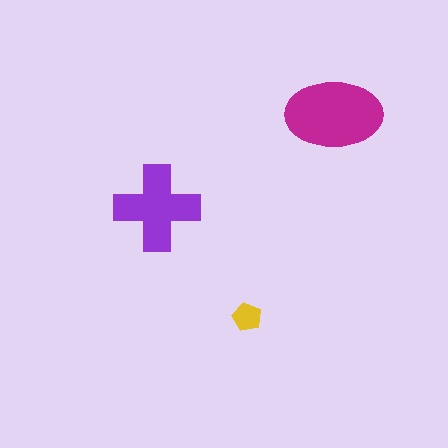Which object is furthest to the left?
The purple cross is leftmost.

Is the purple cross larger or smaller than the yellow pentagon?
Larger.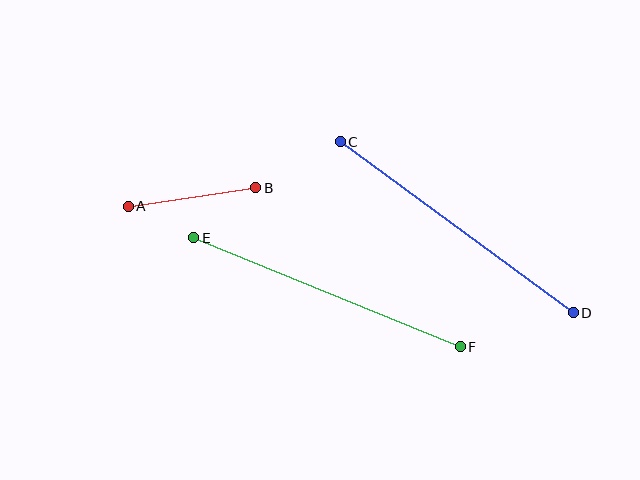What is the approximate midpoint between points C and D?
The midpoint is at approximately (457, 227) pixels.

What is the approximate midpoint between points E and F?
The midpoint is at approximately (327, 292) pixels.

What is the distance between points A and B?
The distance is approximately 129 pixels.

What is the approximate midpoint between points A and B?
The midpoint is at approximately (192, 197) pixels.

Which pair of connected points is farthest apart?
Points C and D are farthest apart.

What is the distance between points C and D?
The distance is approximately 289 pixels.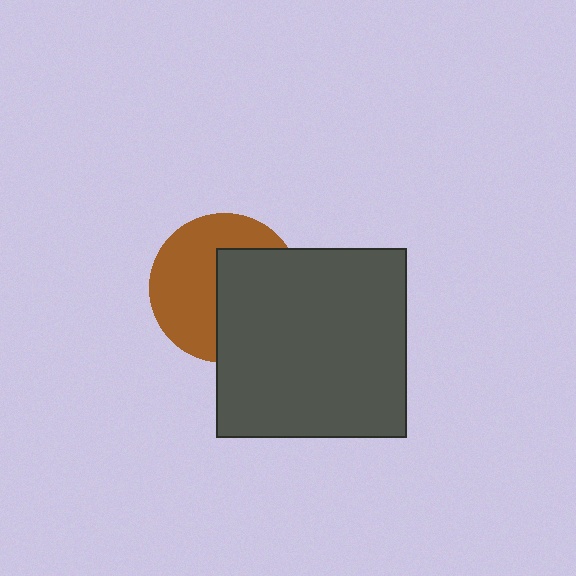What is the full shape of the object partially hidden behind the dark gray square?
The partially hidden object is a brown circle.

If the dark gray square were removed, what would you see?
You would see the complete brown circle.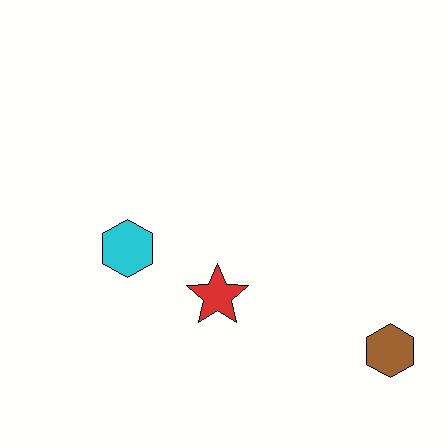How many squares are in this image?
There are no squares.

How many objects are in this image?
There are 3 objects.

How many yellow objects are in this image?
There are no yellow objects.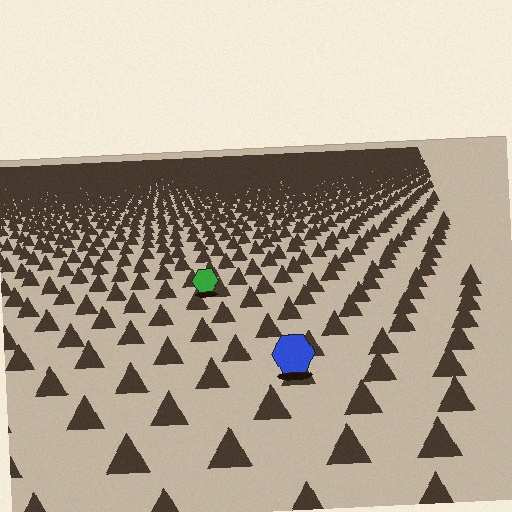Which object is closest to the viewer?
The blue hexagon is closest. The texture marks near it are larger and more spread out.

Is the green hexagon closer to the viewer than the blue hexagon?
No. The blue hexagon is closer — you can tell from the texture gradient: the ground texture is coarser near it.